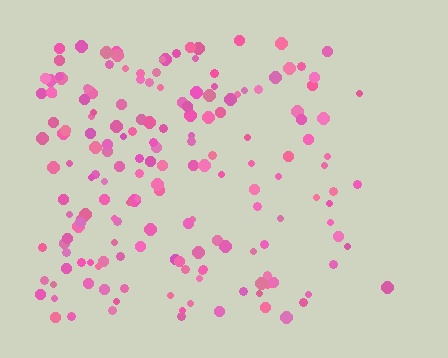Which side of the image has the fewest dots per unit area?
The right.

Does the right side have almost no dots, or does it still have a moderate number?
Still a moderate number, just noticeably fewer than the left.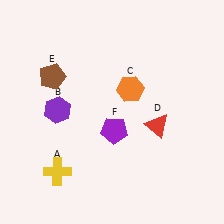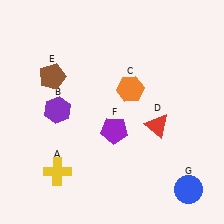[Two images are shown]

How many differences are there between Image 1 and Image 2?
There is 1 difference between the two images.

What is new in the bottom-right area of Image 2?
A blue circle (G) was added in the bottom-right area of Image 2.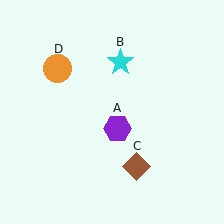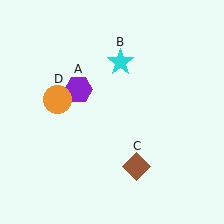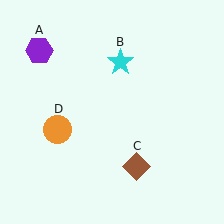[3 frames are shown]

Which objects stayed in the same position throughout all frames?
Cyan star (object B) and brown diamond (object C) remained stationary.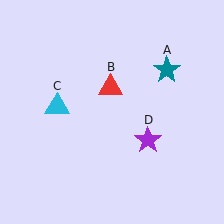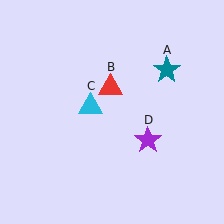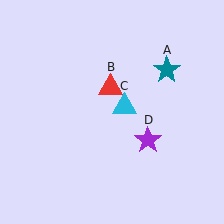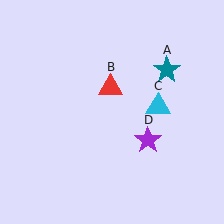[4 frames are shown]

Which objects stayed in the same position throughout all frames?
Teal star (object A) and red triangle (object B) and purple star (object D) remained stationary.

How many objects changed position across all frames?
1 object changed position: cyan triangle (object C).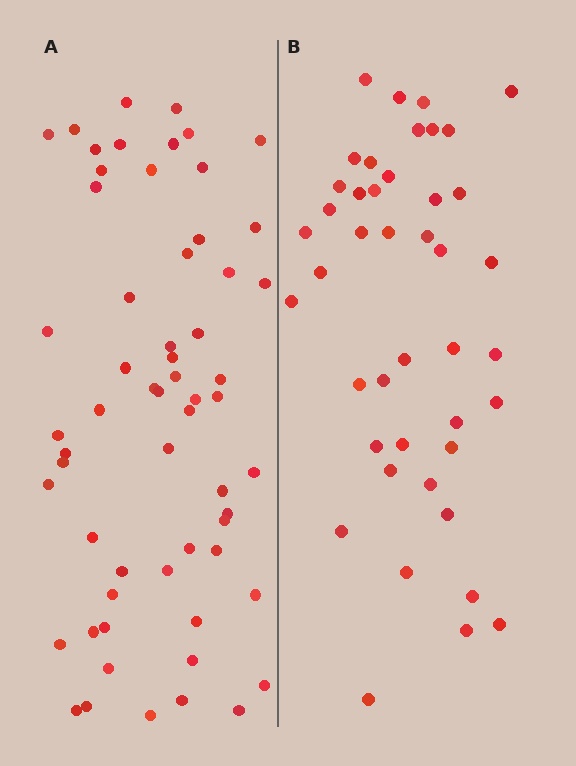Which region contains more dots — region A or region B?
Region A (the left region) has more dots.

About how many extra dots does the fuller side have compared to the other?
Region A has approximately 15 more dots than region B.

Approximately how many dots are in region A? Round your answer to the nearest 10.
About 60 dots.